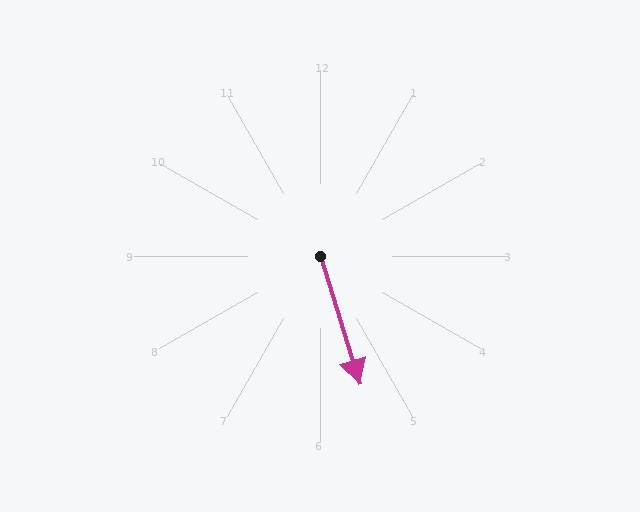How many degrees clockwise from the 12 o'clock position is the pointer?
Approximately 163 degrees.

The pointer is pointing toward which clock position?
Roughly 5 o'clock.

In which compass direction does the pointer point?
South.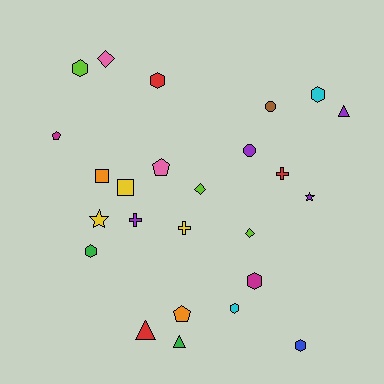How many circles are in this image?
There are 2 circles.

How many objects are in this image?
There are 25 objects.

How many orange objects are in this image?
There are 2 orange objects.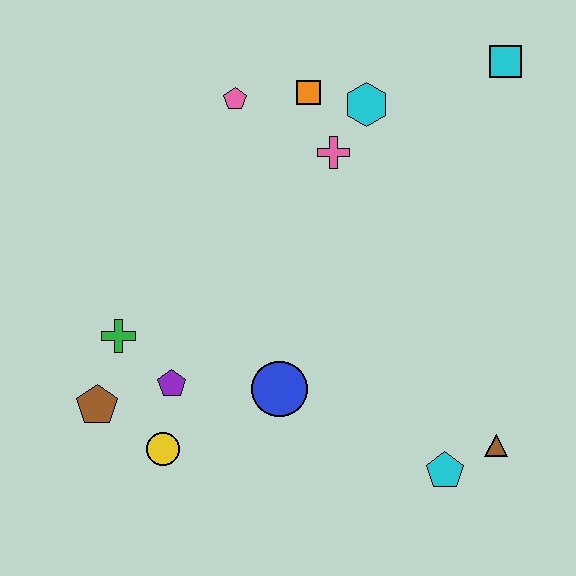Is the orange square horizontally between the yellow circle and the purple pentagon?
No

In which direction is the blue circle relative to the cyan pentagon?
The blue circle is to the left of the cyan pentagon.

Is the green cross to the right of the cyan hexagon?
No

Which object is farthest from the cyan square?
The brown pentagon is farthest from the cyan square.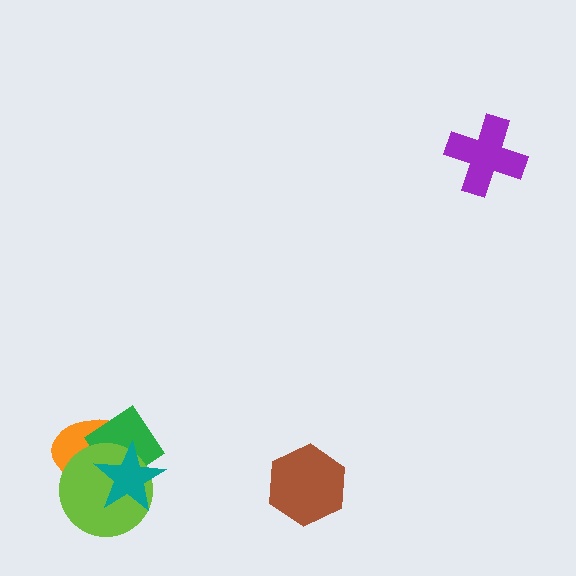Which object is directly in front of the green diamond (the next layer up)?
The lime circle is directly in front of the green diamond.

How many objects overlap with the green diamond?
3 objects overlap with the green diamond.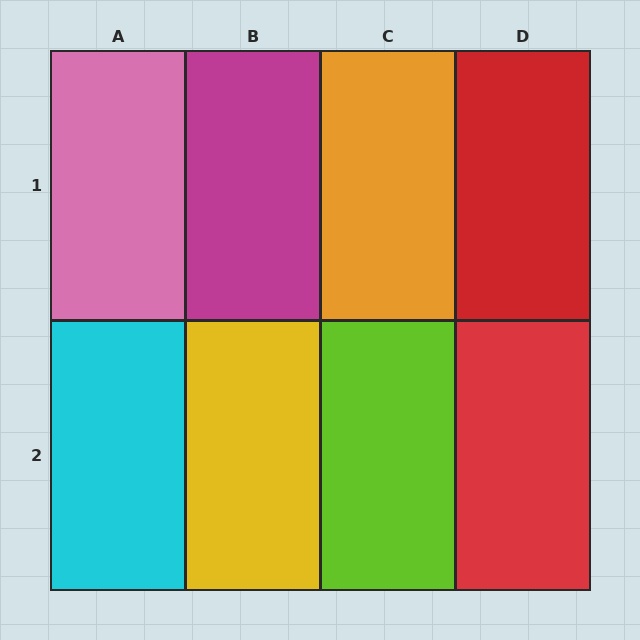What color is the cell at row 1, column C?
Orange.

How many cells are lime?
1 cell is lime.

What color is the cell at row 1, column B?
Magenta.